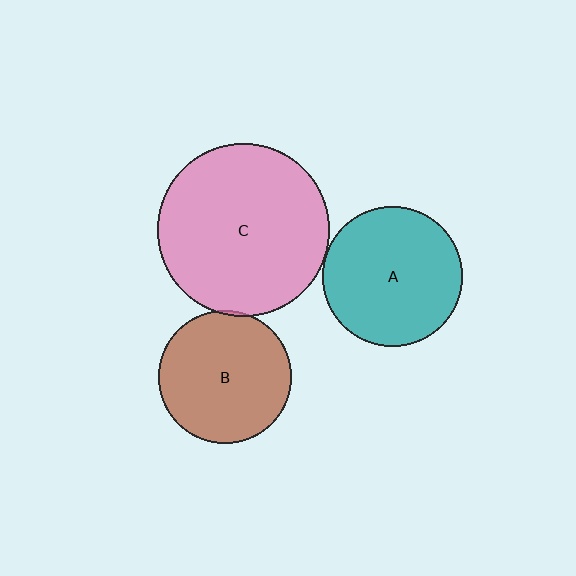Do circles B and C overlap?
Yes.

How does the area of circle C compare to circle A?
Approximately 1.5 times.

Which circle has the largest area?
Circle C (pink).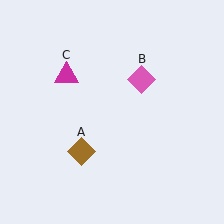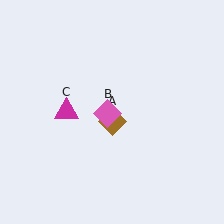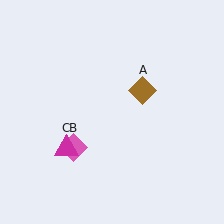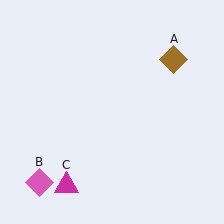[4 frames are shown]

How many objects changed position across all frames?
3 objects changed position: brown diamond (object A), pink diamond (object B), magenta triangle (object C).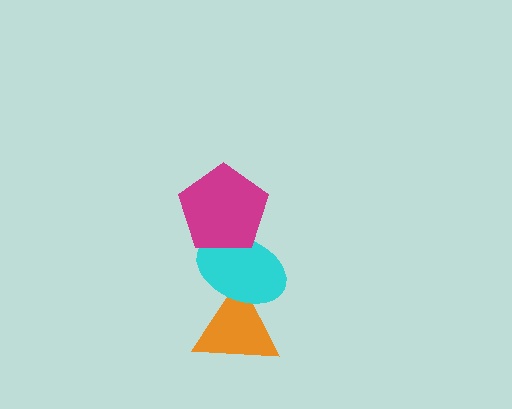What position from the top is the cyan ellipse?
The cyan ellipse is 2nd from the top.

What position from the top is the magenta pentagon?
The magenta pentagon is 1st from the top.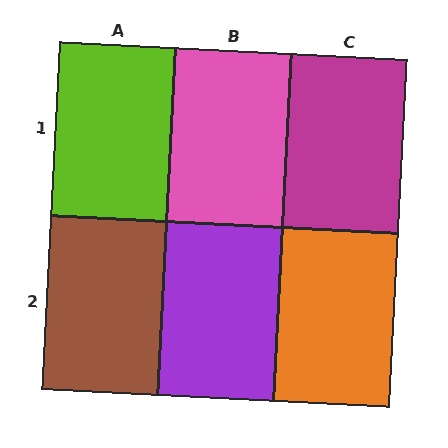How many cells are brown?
1 cell is brown.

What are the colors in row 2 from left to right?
Brown, purple, orange.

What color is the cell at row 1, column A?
Lime.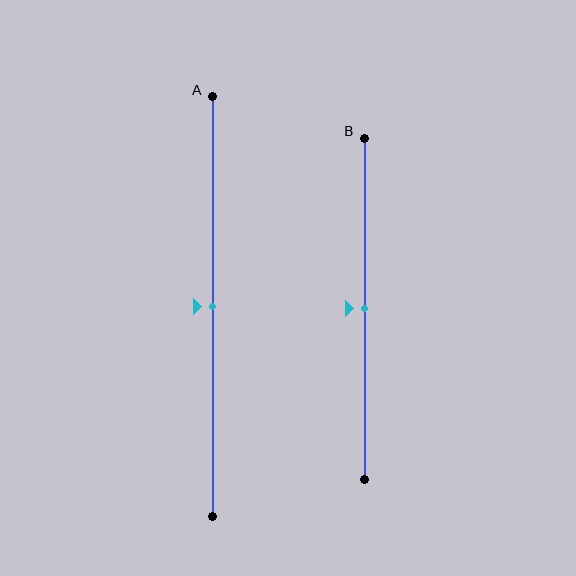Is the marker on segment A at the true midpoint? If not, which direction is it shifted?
Yes, the marker on segment A is at the true midpoint.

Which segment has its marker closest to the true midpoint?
Segment A has its marker closest to the true midpoint.